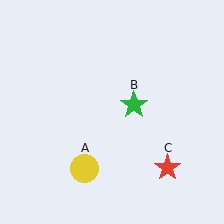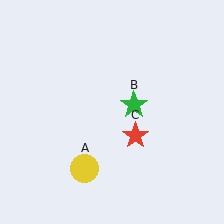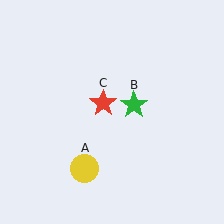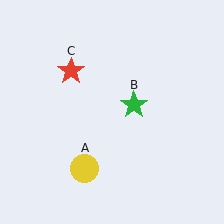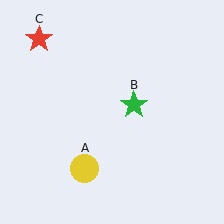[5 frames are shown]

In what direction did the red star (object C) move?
The red star (object C) moved up and to the left.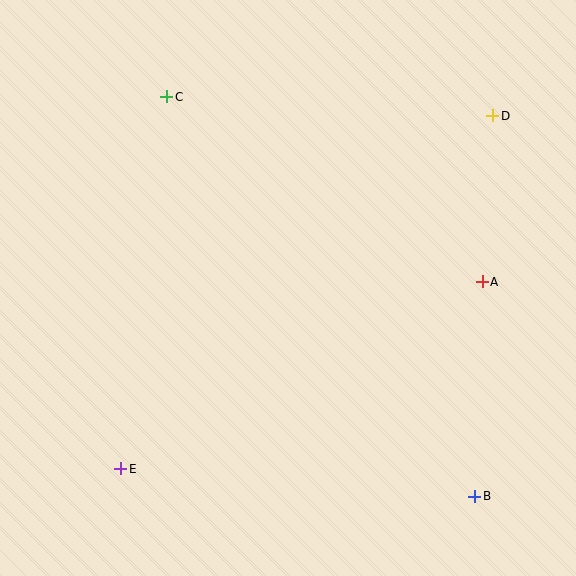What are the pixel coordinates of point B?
Point B is at (475, 496).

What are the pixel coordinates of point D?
Point D is at (493, 116).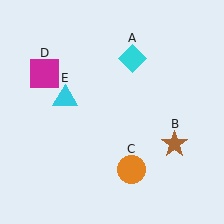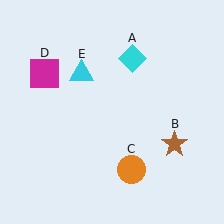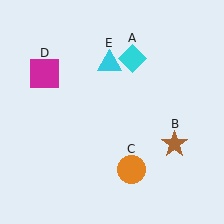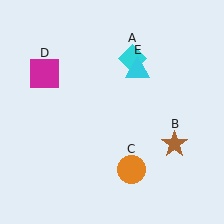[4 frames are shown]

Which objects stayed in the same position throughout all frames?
Cyan diamond (object A) and brown star (object B) and orange circle (object C) and magenta square (object D) remained stationary.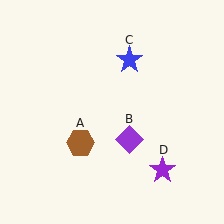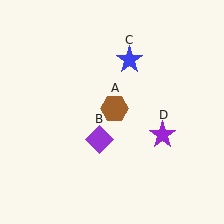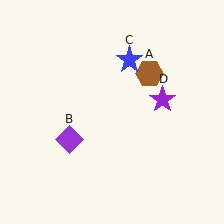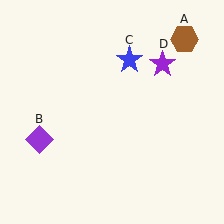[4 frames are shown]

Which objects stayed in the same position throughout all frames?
Blue star (object C) remained stationary.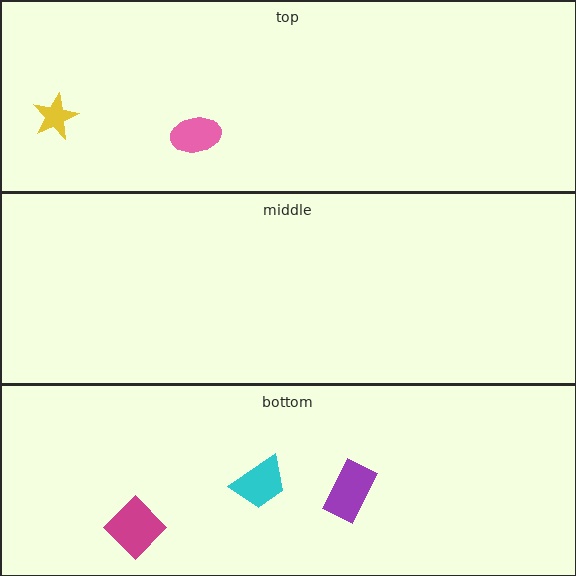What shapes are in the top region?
The yellow star, the pink ellipse.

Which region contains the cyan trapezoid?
The bottom region.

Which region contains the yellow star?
The top region.